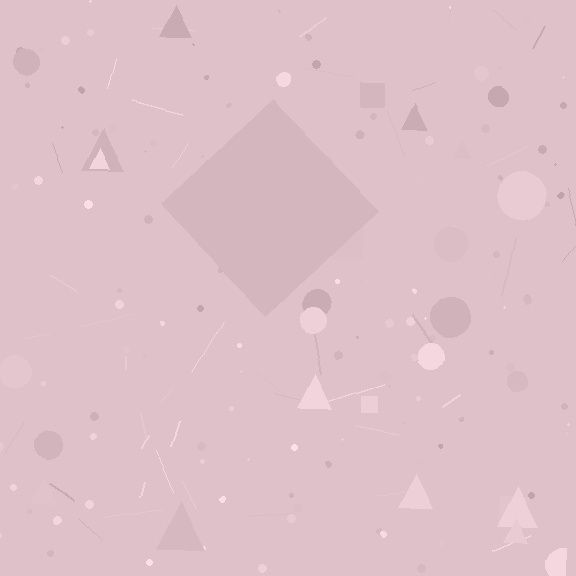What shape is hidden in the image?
A diamond is hidden in the image.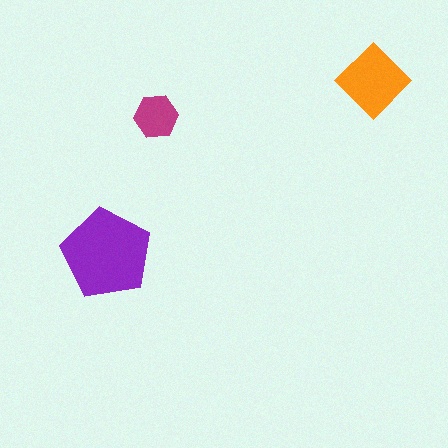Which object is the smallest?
The magenta hexagon.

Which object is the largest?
The purple pentagon.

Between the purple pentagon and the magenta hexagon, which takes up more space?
The purple pentagon.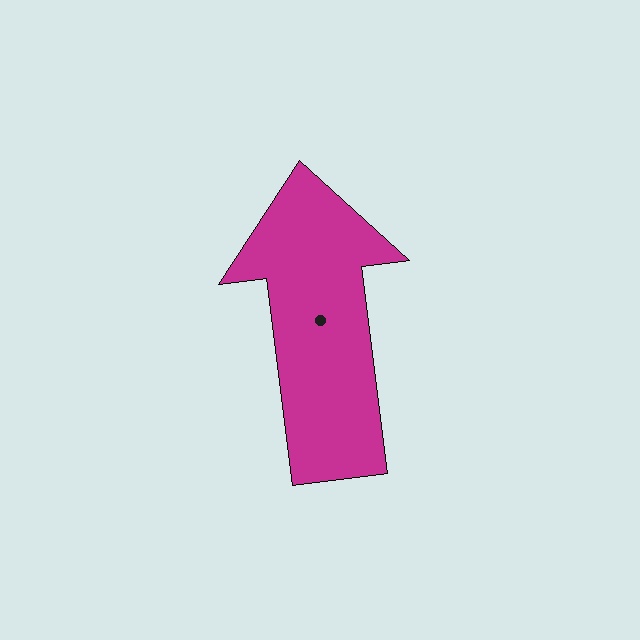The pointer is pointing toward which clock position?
Roughly 12 o'clock.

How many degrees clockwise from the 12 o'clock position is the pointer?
Approximately 353 degrees.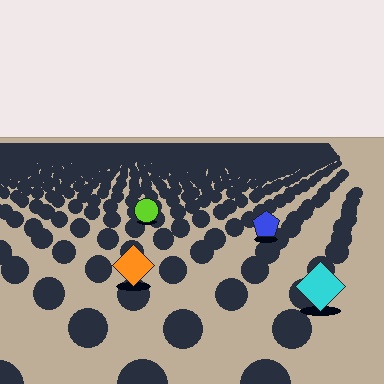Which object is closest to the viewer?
The cyan diamond is closest. The texture marks near it are larger and more spread out.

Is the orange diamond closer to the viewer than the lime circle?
Yes. The orange diamond is closer — you can tell from the texture gradient: the ground texture is coarser near it.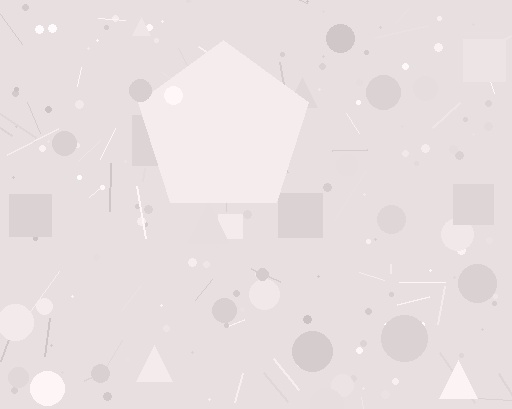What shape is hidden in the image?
A pentagon is hidden in the image.